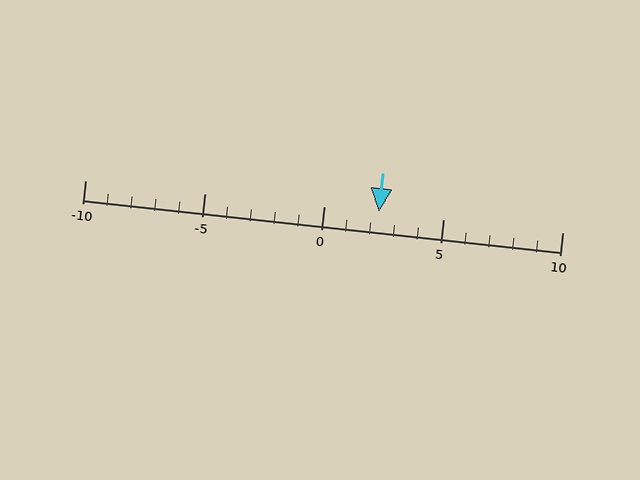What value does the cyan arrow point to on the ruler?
The cyan arrow points to approximately 2.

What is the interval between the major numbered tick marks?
The major tick marks are spaced 5 units apart.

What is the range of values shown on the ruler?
The ruler shows values from -10 to 10.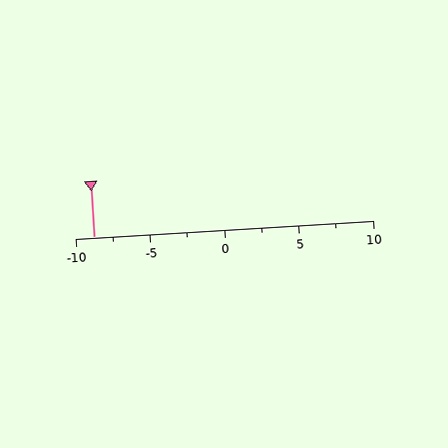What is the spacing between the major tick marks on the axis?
The major ticks are spaced 5 apart.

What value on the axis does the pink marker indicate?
The marker indicates approximately -8.8.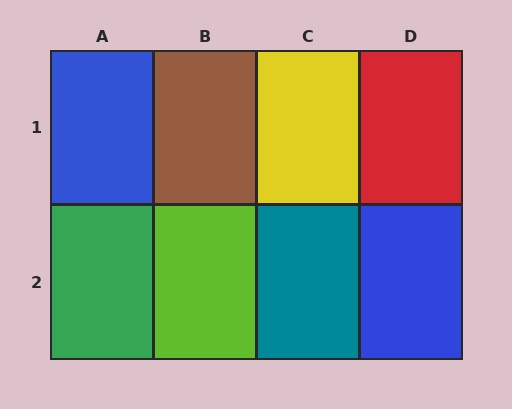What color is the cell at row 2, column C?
Teal.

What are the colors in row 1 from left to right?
Blue, brown, yellow, red.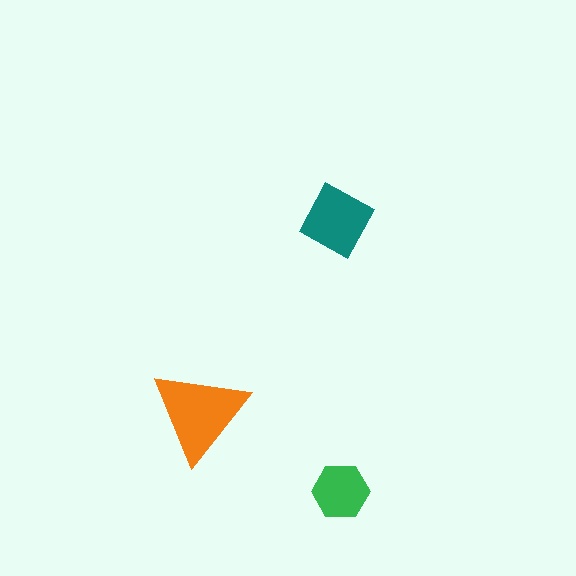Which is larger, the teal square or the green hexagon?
The teal square.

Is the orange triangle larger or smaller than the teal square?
Larger.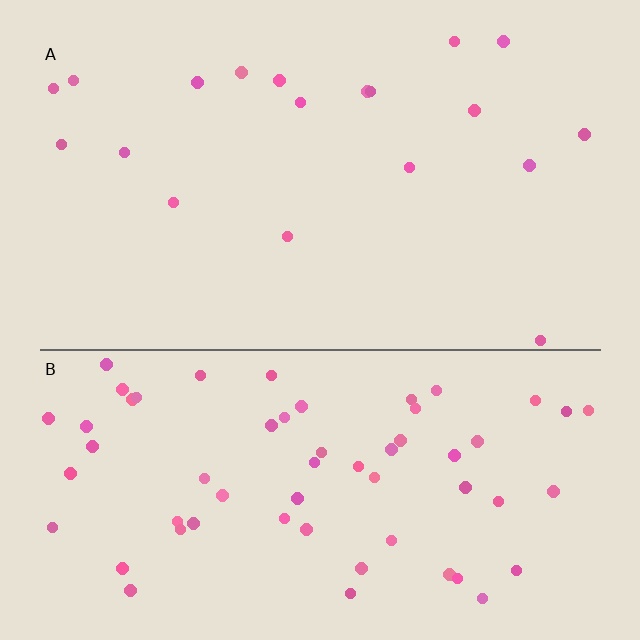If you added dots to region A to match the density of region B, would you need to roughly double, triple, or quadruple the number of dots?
Approximately triple.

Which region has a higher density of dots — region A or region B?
B (the bottom).